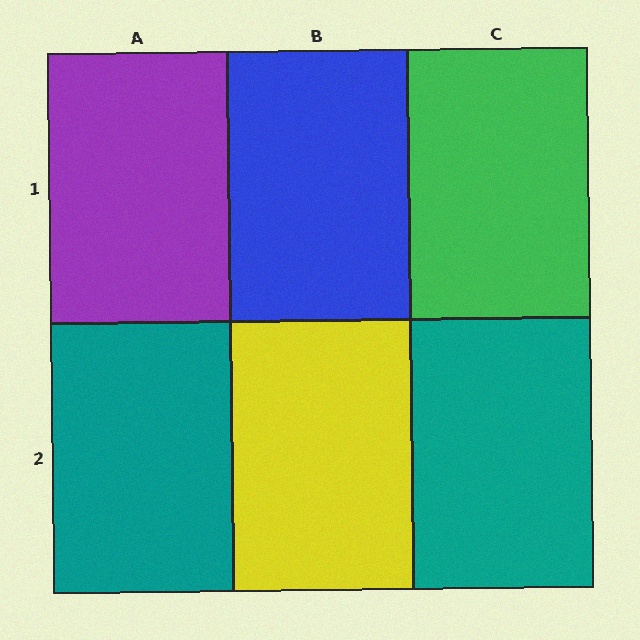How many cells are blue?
1 cell is blue.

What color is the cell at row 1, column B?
Blue.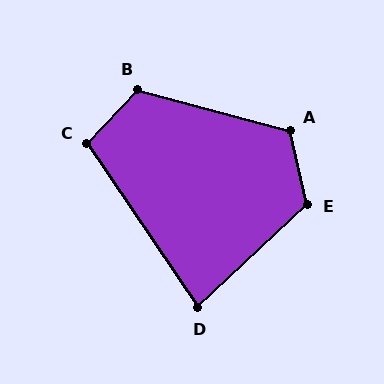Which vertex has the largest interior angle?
E, at approximately 120 degrees.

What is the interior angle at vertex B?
Approximately 118 degrees (obtuse).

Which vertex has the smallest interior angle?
D, at approximately 81 degrees.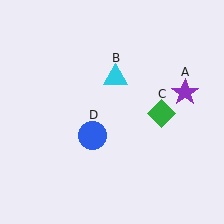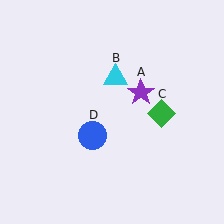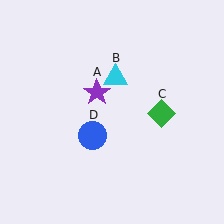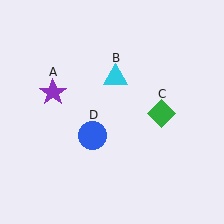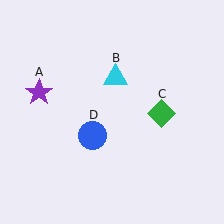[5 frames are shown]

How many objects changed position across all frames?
1 object changed position: purple star (object A).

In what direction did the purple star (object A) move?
The purple star (object A) moved left.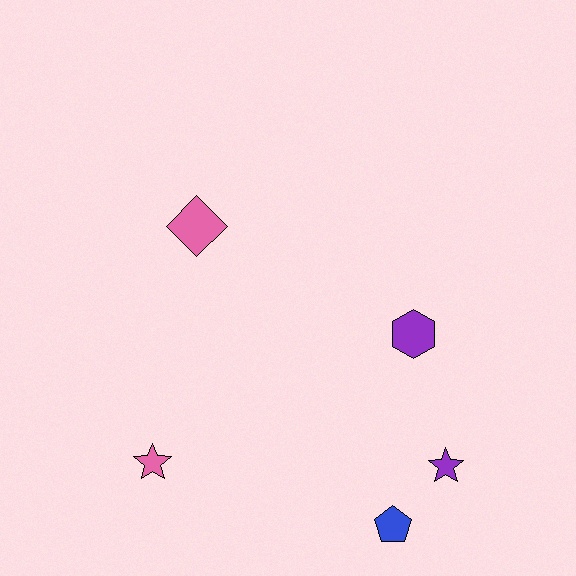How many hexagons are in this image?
There is 1 hexagon.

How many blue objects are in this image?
There is 1 blue object.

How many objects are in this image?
There are 5 objects.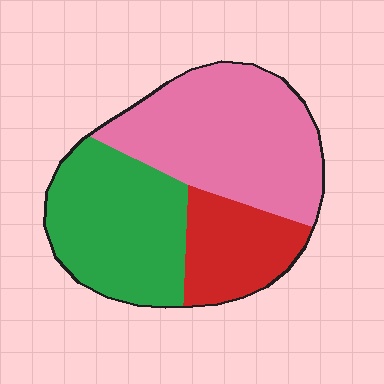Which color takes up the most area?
Pink, at roughly 45%.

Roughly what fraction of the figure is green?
Green covers roughly 35% of the figure.